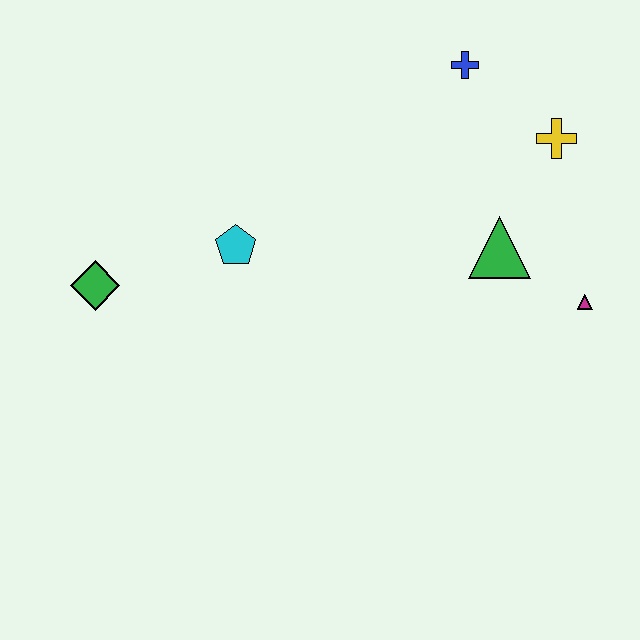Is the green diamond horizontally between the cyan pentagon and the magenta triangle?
No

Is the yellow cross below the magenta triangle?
No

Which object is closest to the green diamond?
The cyan pentagon is closest to the green diamond.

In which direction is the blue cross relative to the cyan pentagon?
The blue cross is to the right of the cyan pentagon.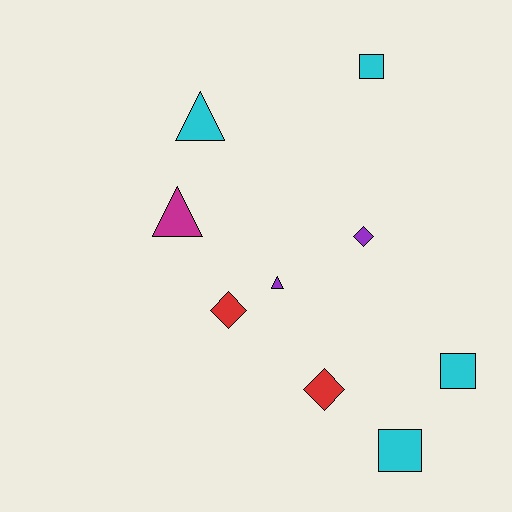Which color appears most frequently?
Cyan, with 4 objects.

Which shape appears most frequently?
Diamond, with 3 objects.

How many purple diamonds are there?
There is 1 purple diamond.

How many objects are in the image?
There are 9 objects.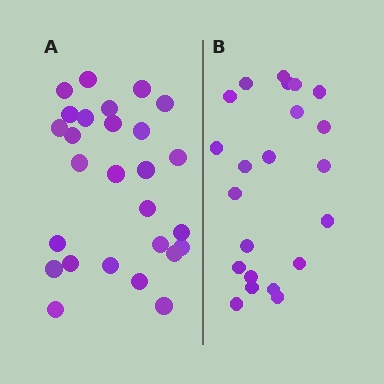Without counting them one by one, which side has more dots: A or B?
Region A (the left region) has more dots.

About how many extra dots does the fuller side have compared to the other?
Region A has about 5 more dots than region B.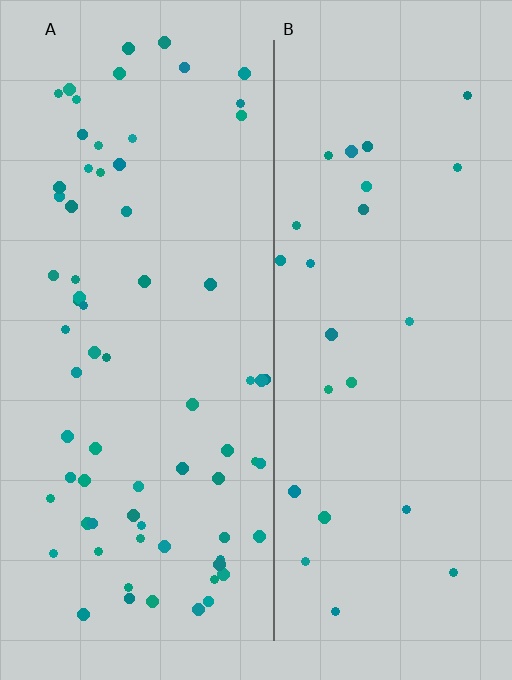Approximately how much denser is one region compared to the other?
Approximately 2.8× — region A over region B.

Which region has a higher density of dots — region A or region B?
A (the left).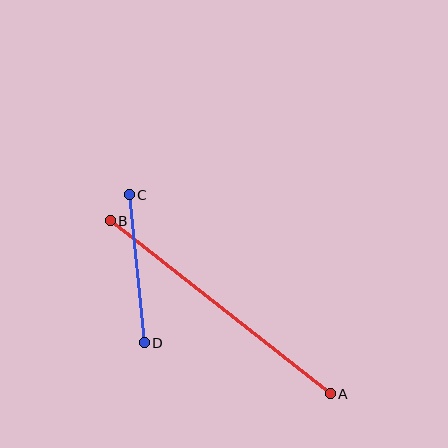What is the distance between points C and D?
The distance is approximately 149 pixels.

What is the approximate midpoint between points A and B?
The midpoint is at approximately (220, 307) pixels.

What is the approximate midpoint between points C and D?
The midpoint is at approximately (137, 269) pixels.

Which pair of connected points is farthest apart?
Points A and B are farthest apart.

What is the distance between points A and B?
The distance is approximately 280 pixels.